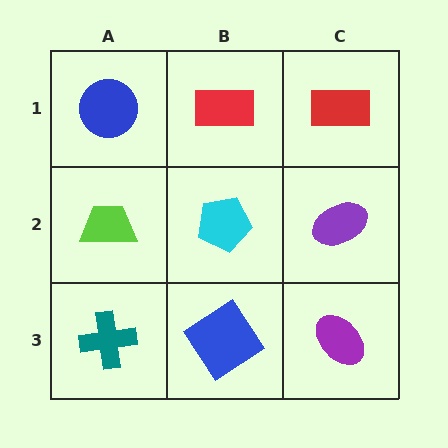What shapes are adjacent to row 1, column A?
A lime trapezoid (row 2, column A), a red rectangle (row 1, column B).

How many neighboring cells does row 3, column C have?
2.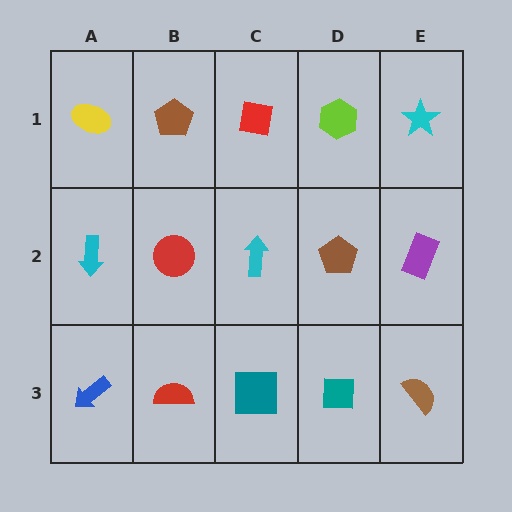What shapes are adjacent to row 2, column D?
A lime hexagon (row 1, column D), a teal square (row 3, column D), a cyan arrow (row 2, column C), a purple rectangle (row 2, column E).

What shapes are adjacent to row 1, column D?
A brown pentagon (row 2, column D), a red square (row 1, column C), a cyan star (row 1, column E).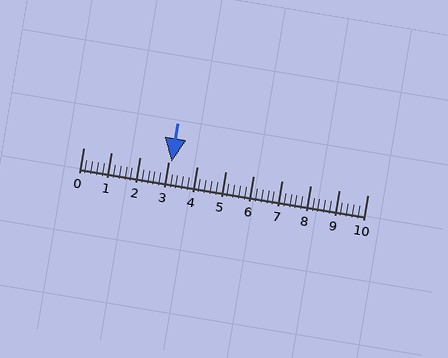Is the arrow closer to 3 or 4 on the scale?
The arrow is closer to 3.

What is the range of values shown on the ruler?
The ruler shows values from 0 to 10.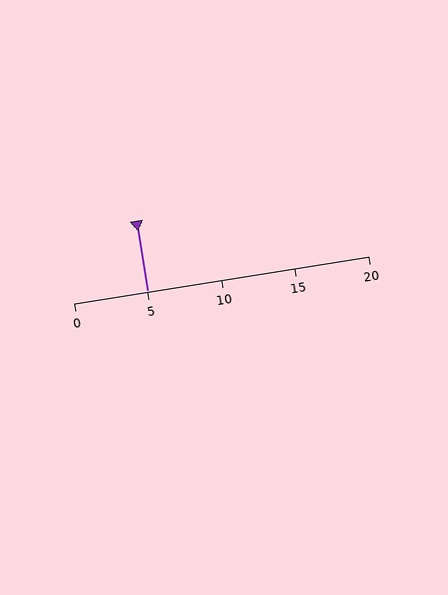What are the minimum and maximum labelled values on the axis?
The axis runs from 0 to 20.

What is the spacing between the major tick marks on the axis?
The major ticks are spaced 5 apart.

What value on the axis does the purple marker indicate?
The marker indicates approximately 5.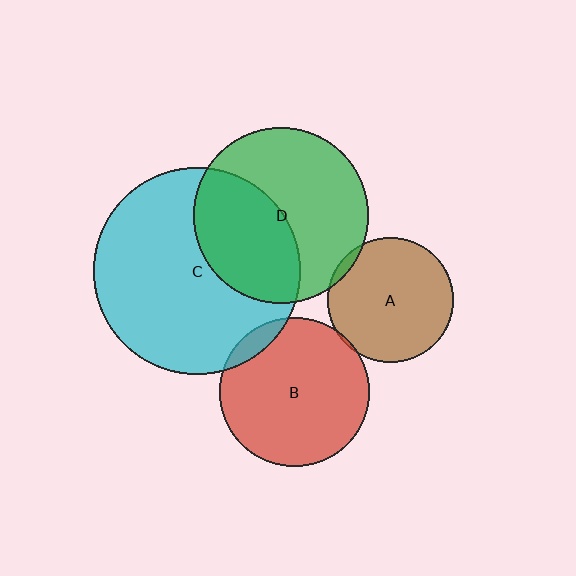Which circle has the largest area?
Circle C (cyan).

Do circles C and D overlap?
Yes.